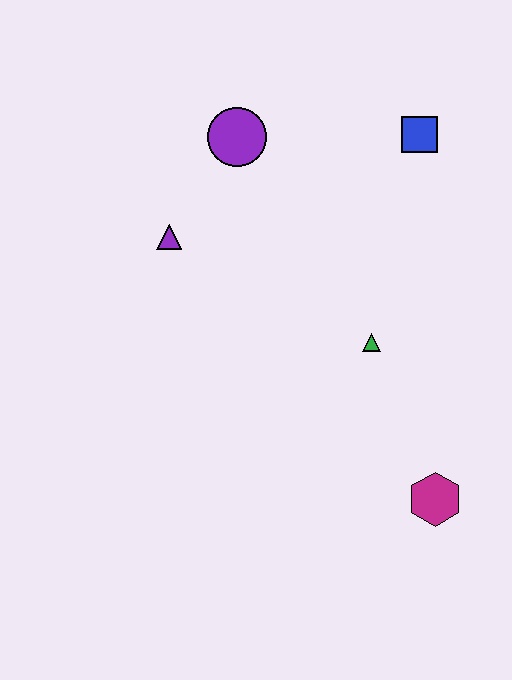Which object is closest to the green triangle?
The magenta hexagon is closest to the green triangle.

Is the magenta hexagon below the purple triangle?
Yes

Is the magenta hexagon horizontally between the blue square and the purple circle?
No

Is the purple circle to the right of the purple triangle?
Yes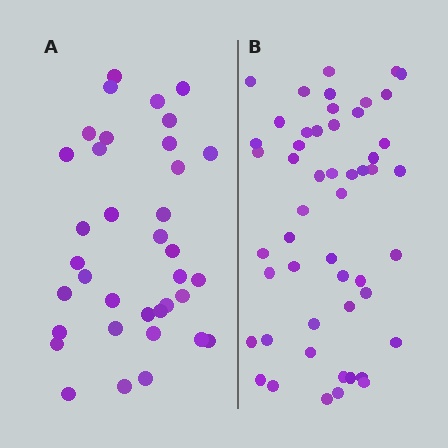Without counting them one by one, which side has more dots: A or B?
Region B (the right region) has more dots.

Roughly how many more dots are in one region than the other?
Region B has approximately 15 more dots than region A.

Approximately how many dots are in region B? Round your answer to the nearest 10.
About 50 dots. (The exact count is 51, which rounds to 50.)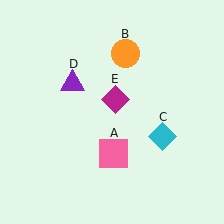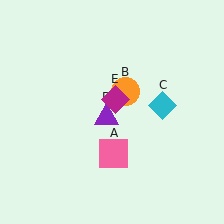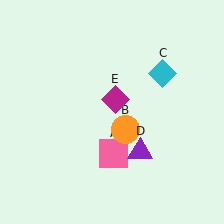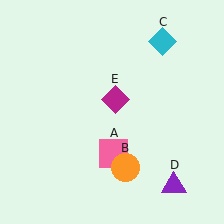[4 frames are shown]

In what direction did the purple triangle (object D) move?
The purple triangle (object D) moved down and to the right.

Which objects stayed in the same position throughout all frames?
Pink square (object A) and magenta diamond (object E) remained stationary.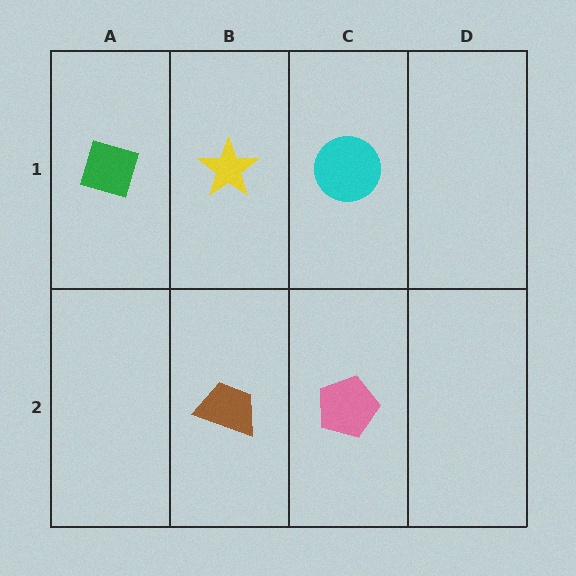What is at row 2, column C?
A pink pentagon.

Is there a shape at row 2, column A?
No, that cell is empty.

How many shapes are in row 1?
3 shapes.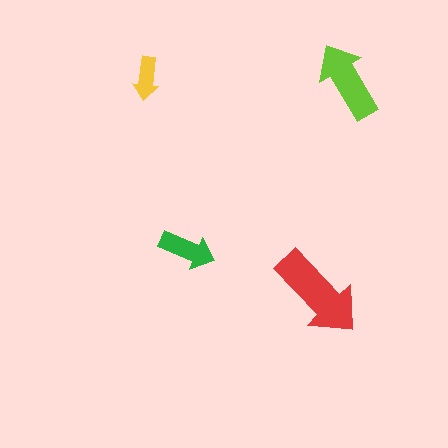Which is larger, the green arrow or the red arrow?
The red one.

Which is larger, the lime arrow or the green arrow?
The lime one.